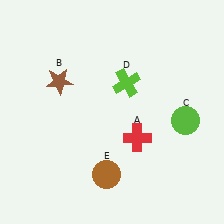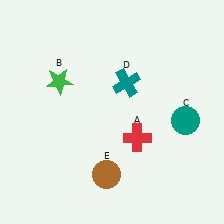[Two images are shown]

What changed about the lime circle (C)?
In Image 1, C is lime. In Image 2, it changed to teal.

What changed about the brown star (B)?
In Image 1, B is brown. In Image 2, it changed to green.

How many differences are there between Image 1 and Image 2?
There are 3 differences between the two images.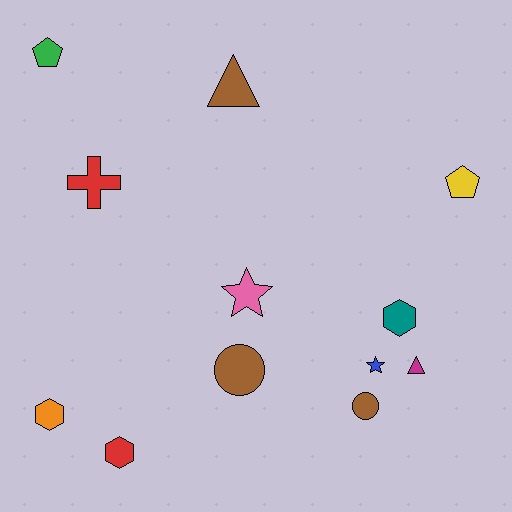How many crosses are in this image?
There is 1 cross.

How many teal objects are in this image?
There is 1 teal object.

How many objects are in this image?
There are 12 objects.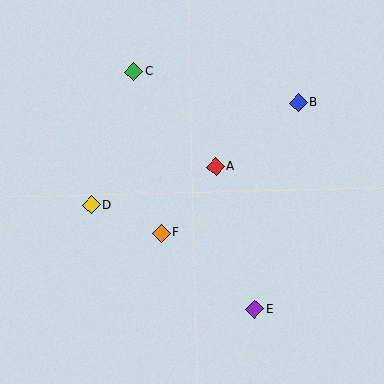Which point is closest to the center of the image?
Point A at (216, 167) is closest to the center.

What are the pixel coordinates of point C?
Point C is at (134, 71).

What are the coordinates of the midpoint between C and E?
The midpoint between C and E is at (194, 190).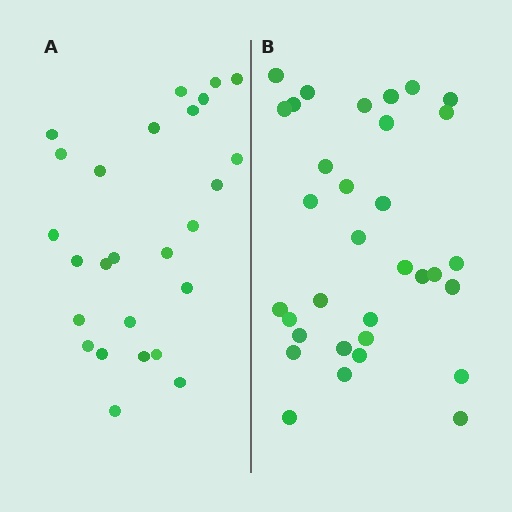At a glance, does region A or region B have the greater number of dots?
Region B (the right region) has more dots.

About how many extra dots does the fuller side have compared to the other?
Region B has roughly 8 or so more dots than region A.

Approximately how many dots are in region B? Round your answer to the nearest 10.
About 30 dots. (The exact count is 33, which rounds to 30.)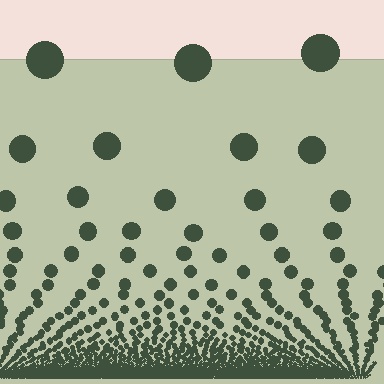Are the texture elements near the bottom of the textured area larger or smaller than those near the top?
Smaller. The gradient is inverted — elements near the bottom are smaller and denser.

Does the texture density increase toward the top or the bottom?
Density increases toward the bottom.